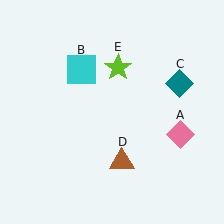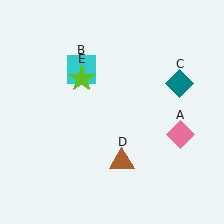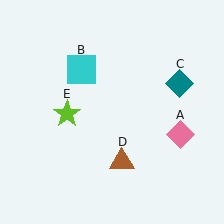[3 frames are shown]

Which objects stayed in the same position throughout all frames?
Pink diamond (object A) and cyan square (object B) and teal diamond (object C) and brown triangle (object D) remained stationary.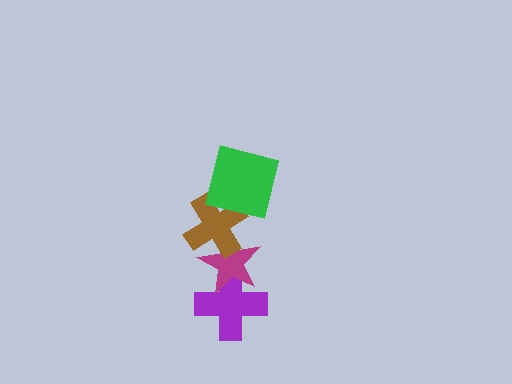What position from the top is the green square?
The green square is 1st from the top.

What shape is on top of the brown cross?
The green square is on top of the brown cross.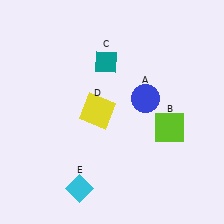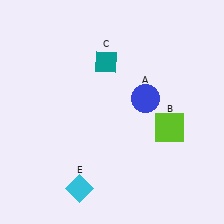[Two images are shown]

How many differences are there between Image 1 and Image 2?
There is 1 difference between the two images.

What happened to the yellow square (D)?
The yellow square (D) was removed in Image 2. It was in the top-left area of Image 1.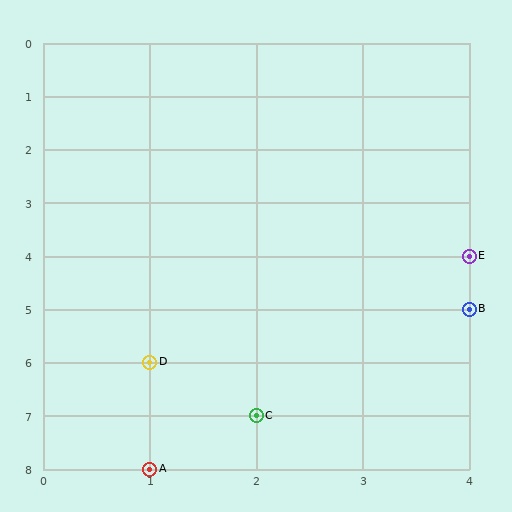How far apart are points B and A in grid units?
Points B and A are 3 columns and 3 rows apart (about 4.2 grid units diagonally).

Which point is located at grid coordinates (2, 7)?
Point C is at (2, 7).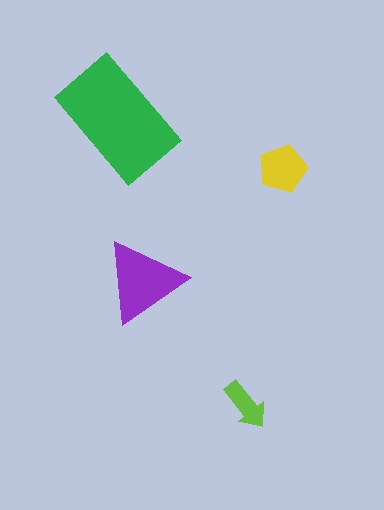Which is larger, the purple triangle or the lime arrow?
The purple triangle.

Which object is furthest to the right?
The yellow pentagon is rightmost.